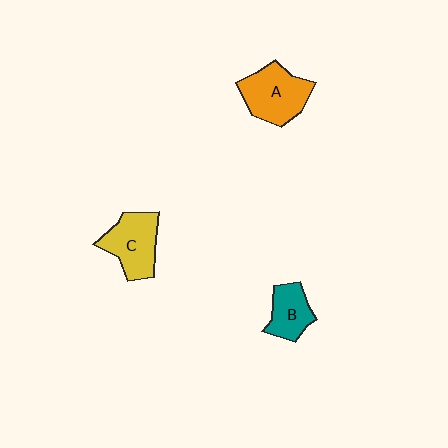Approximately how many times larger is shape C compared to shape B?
Approximately 1.5 times.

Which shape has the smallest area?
Shape B (teal).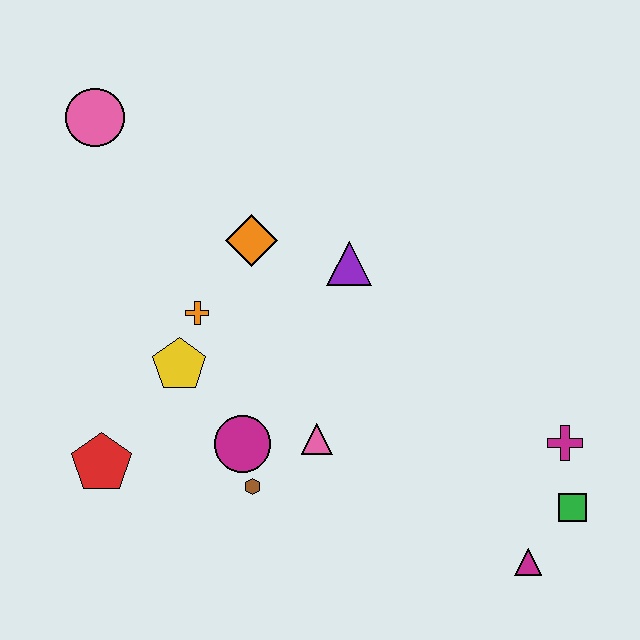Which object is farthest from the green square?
The pink circle is farthest from the green square.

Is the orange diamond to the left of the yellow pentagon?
No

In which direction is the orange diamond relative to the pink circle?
The orange diamond is to the right of the pink circle.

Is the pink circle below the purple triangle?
No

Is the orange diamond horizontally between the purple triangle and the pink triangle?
No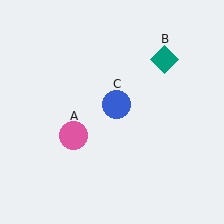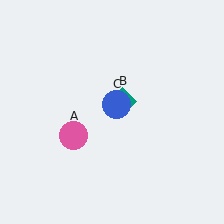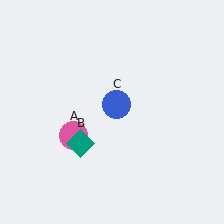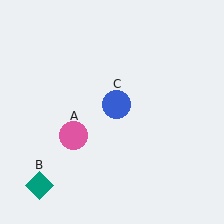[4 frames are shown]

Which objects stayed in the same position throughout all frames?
Pink circle (object A) and blue circle (object C) remained stationary.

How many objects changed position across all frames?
1 object changed position: teal diamond (object B).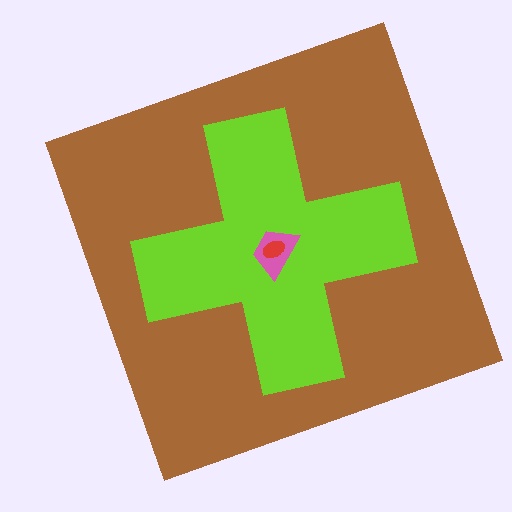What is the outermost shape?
The brown square.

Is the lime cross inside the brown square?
Yes.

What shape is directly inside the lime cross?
The pink trapezoid.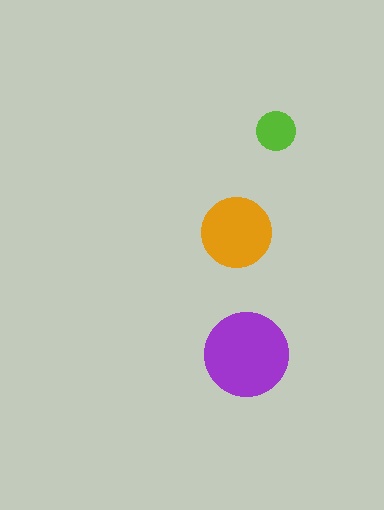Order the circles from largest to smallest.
the purple one, the orange one, the lime one.